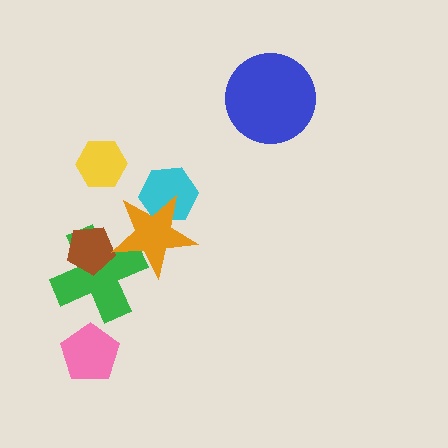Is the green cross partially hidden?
Yes, it is partially covered by another shape.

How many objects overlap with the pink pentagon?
0 objects overlap with the pink pentagon.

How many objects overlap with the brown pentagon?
1 object overlaps with the brown pentagon.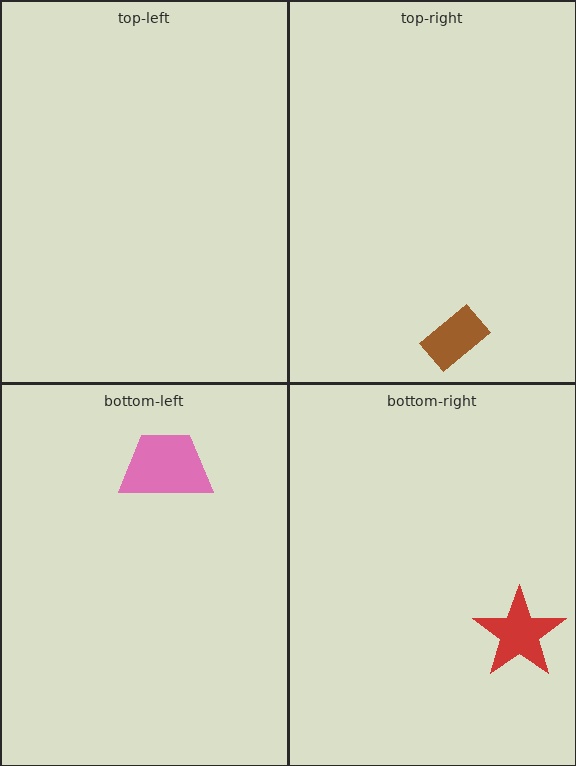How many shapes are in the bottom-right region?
1.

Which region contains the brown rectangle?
The top-right region.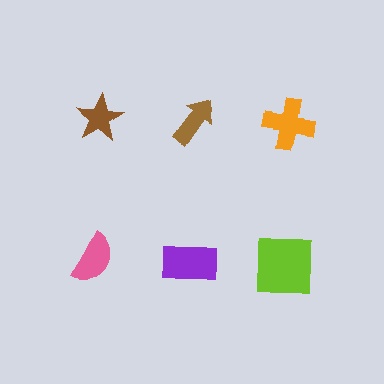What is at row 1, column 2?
A brown arrow.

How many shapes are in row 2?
3 shapes.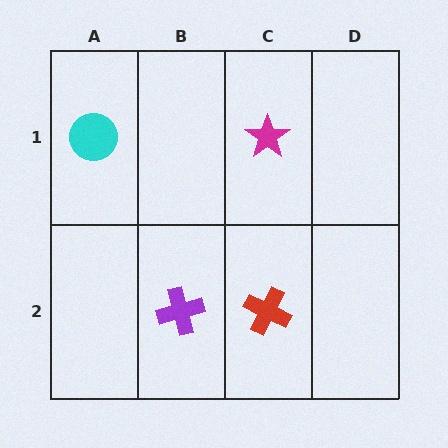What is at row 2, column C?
A red cross.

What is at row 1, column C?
A magenta star.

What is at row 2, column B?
A purple cross.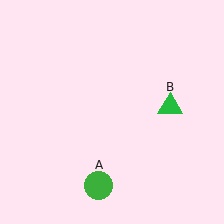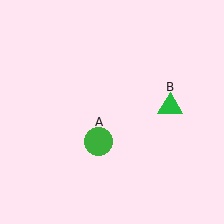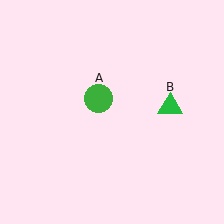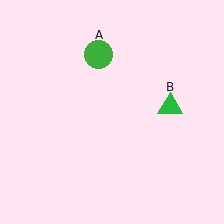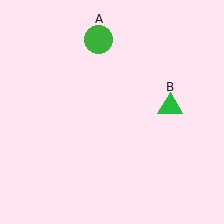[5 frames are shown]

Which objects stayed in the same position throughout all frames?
Green triangle (object B) remained stationary.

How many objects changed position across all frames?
1 object changed position: green circle (object A).